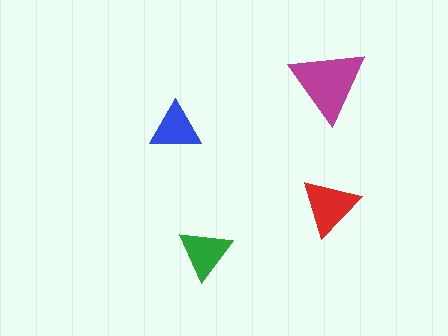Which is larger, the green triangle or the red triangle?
The red one.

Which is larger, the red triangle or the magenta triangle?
The magenta one.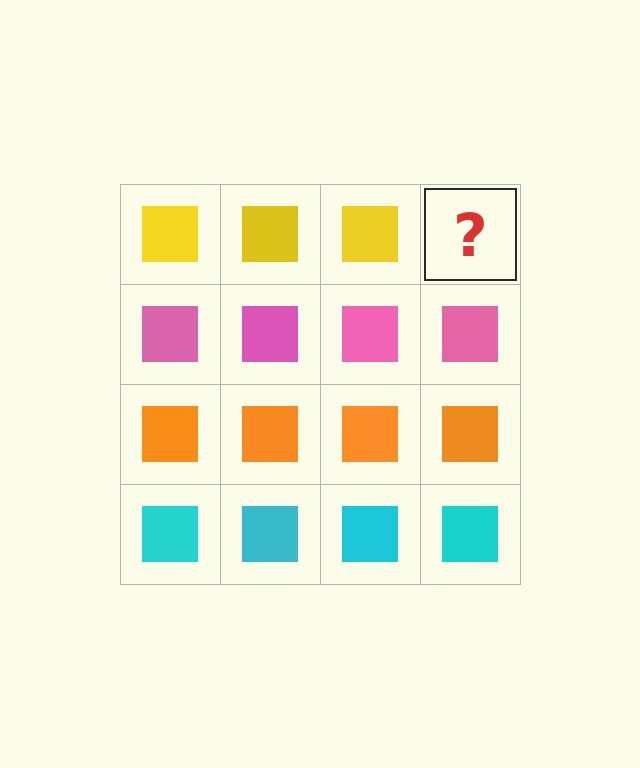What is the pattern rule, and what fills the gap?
The rule is that each row has a consistent color. The gap should be filled with a yellow square.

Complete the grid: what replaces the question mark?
The question mark should be replaced with a yellow square.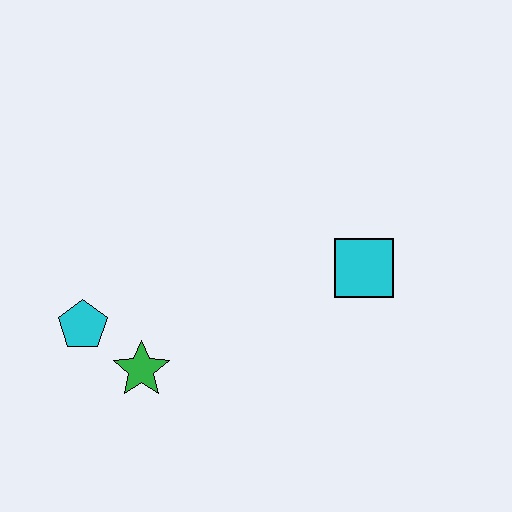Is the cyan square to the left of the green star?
No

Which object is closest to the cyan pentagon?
The green star is closest to the cyan pentagon.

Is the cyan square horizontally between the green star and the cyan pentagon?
No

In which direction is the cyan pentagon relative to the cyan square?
The cyan pentagon is to the left of the cyan square.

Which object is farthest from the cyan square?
The cyan pentagon is farthest from the cyan square.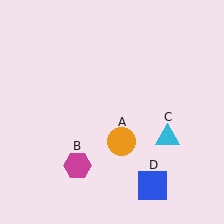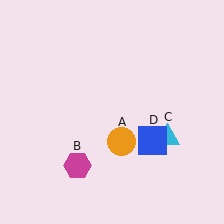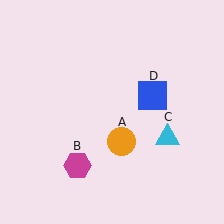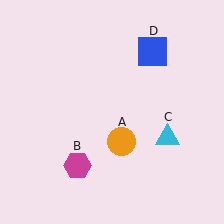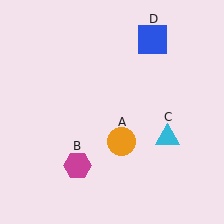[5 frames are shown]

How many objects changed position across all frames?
1 object changed position: blue square (object D).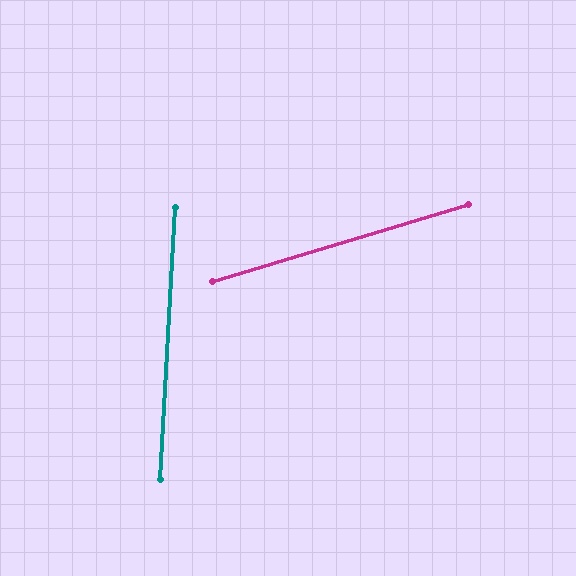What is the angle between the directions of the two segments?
Approximately 70 degrees.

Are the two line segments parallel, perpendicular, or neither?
Neither parallel nor perpendicular — they differ by about 70°.